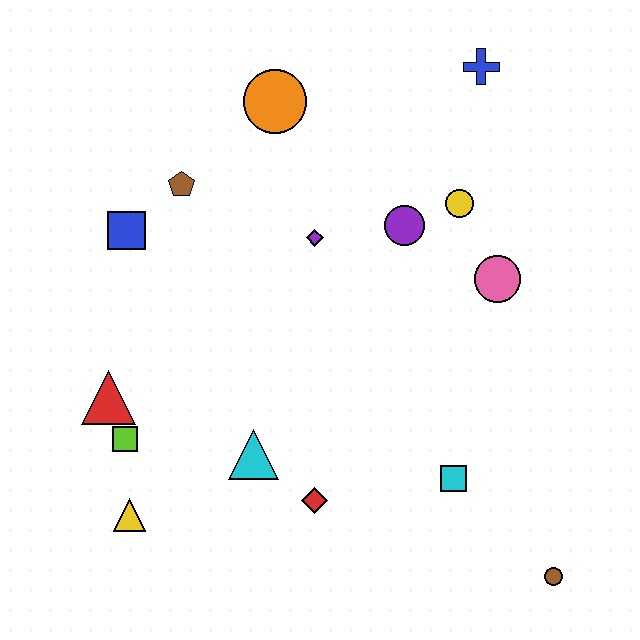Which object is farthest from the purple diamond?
The brown circle is farthest from the purple diamond.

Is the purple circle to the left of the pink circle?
Yes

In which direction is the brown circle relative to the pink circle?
The brown circle is below the pink circle.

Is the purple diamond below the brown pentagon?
Yes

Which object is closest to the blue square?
The brown pentagon is closest to the blue square.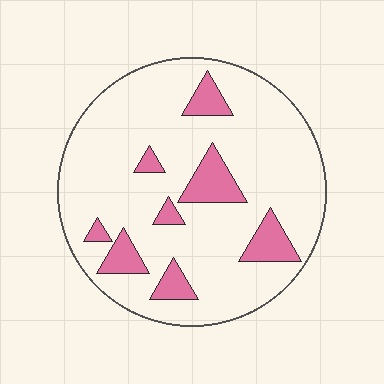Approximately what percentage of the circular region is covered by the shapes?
Approximately 15%.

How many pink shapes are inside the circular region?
8.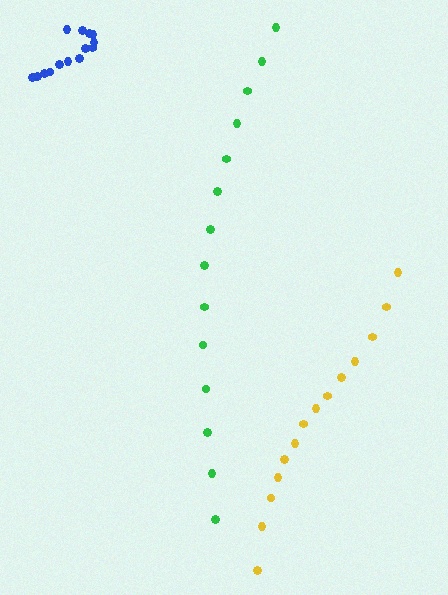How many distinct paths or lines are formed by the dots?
There are 3 distinct paths.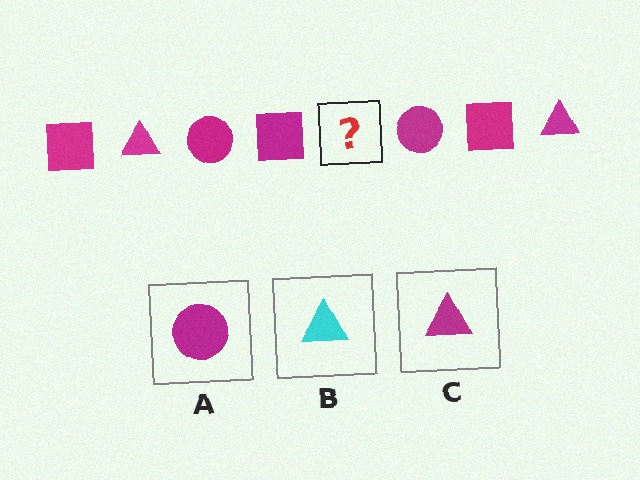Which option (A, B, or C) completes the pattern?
C.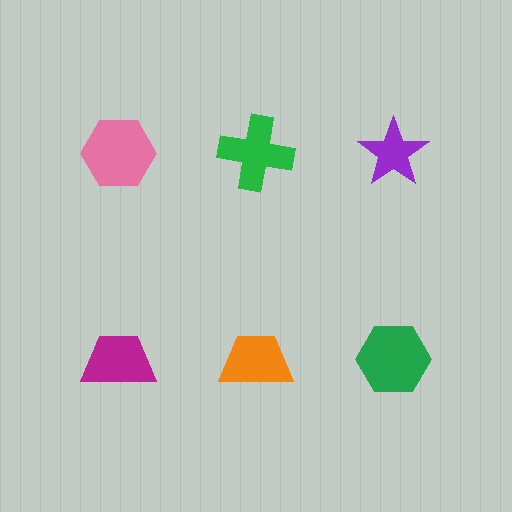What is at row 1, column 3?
A purple star.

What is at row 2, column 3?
A green hexagon.